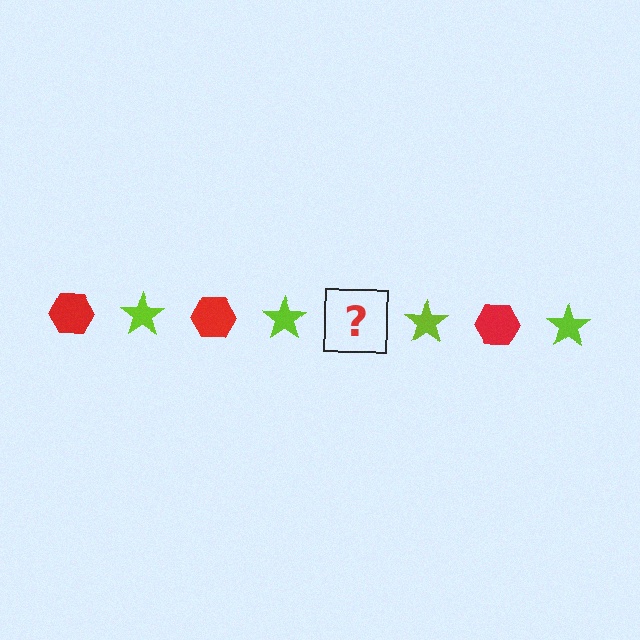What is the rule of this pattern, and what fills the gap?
The rule is that the pattern alternates between red hexagon and lime star. The gap should be filled with a red hexagon.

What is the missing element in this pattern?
The missing element is a red hexagon.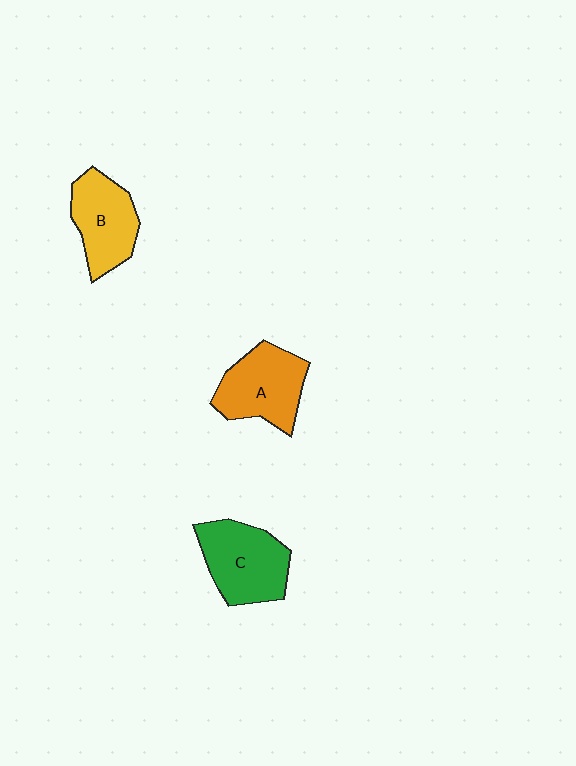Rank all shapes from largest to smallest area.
From largest to smallest: C (green), A (orange), B (yellow).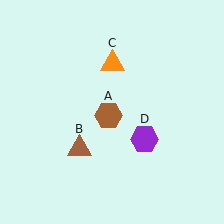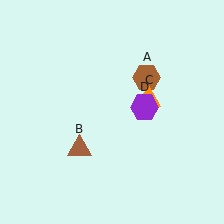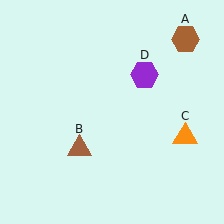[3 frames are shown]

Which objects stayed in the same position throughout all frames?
Brown triangle (object B) remained stationary.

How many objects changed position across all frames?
3 objects changed position: brown hexagon (object A), orange triangle (object C), purple hexagon (object D).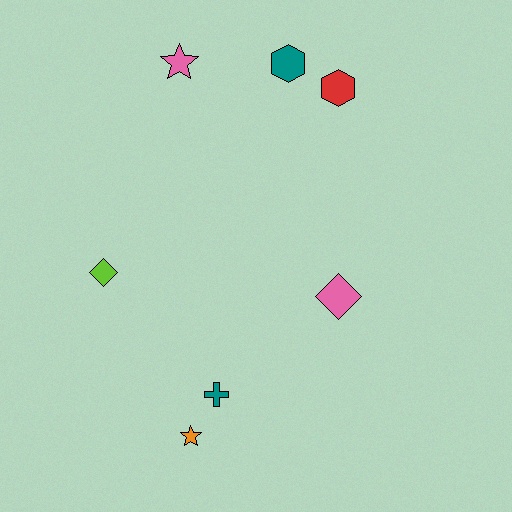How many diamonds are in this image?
There are 2 diamonds.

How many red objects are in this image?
There is 1 red object.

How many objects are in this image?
There are 7 objects.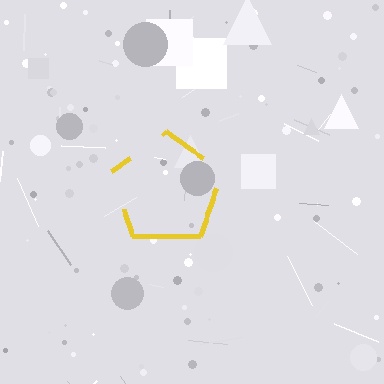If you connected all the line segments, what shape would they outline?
They would outline a pentagon.